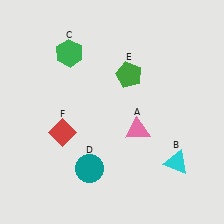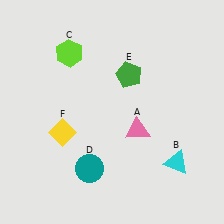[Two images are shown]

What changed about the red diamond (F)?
In Image 1, F is red. In Image 2, it changed to yellow.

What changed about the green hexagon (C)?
In Image 1, C is green. In Image 2, it changed to lime.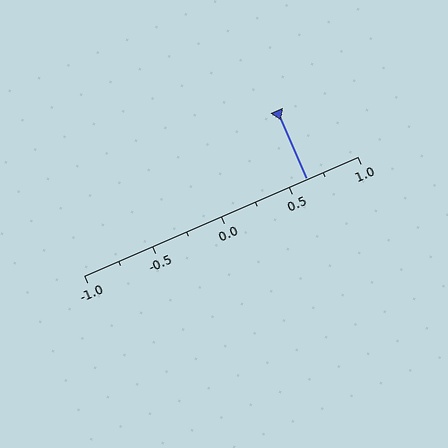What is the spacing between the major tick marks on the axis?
The major ticks are spaced 0.5 apart.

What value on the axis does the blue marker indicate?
The marker indicates approximately 0.62.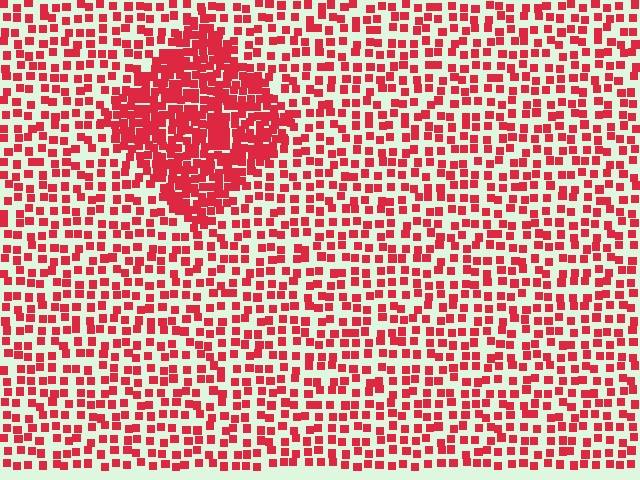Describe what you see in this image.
The image contains small red elements arranged at two different densities. A diamond-shaped region is visible where the elements are more densely packed than the surrounding area.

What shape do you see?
I see a diamond.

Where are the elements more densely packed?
The elements are more densely packed inside the diamond boundary.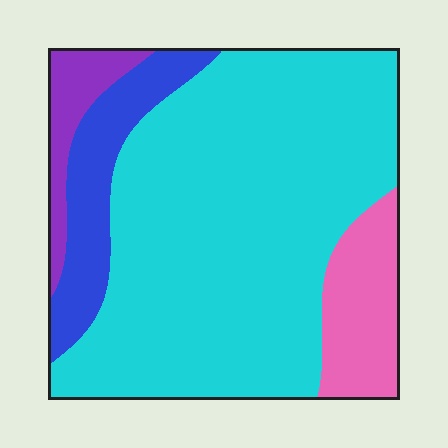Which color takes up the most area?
Cyan, at roughly 70%.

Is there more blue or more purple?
Blue.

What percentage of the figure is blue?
Blue takes up about one eighth (1/8) of the figure.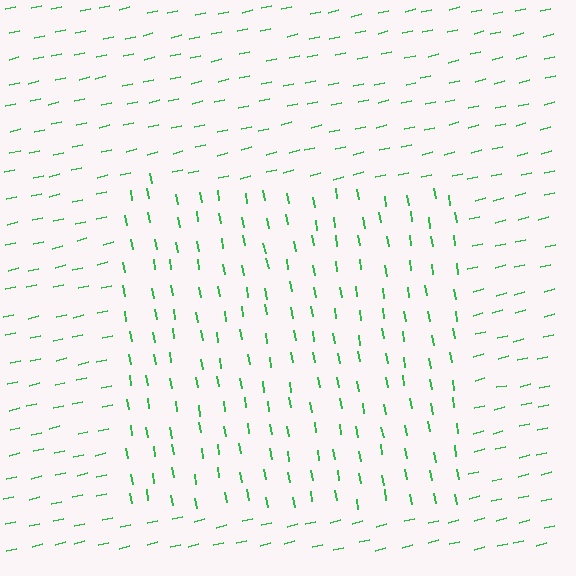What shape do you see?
I see a rectangle.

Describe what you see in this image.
The image is filled with small green line segments. A rectangle region in the image has lines oriented differently from the surrounding lines, creating a visible texture boundary.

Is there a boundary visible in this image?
Yes, there is a texture boundary formed by a change in line orientation.